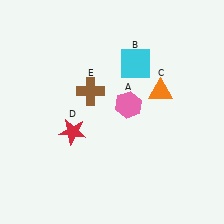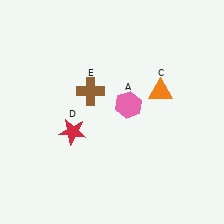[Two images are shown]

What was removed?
The cyan square (B) was removed in Image 2.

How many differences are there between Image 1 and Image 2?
There is 1 difference between the two images.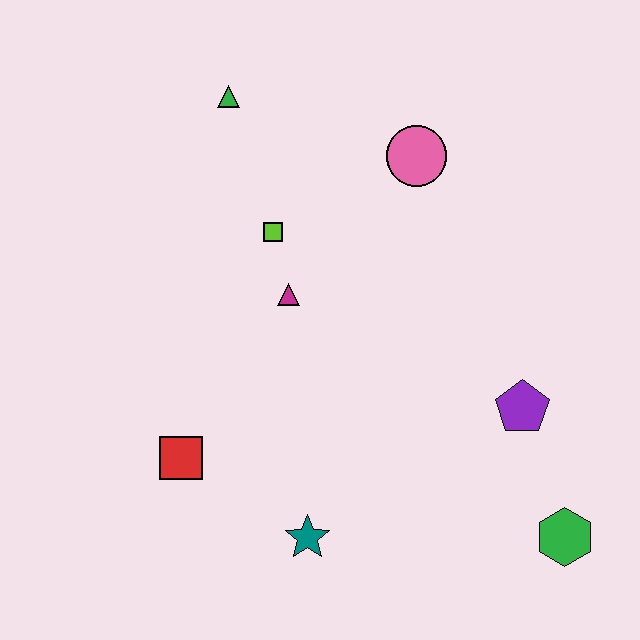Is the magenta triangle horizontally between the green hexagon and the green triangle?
Yes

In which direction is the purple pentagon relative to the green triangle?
The purple pentagon is below the green triangle.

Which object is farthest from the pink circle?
The green hexagon is farthest from the pink circle.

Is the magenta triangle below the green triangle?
Yes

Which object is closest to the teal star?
The red square is closest to the teal star.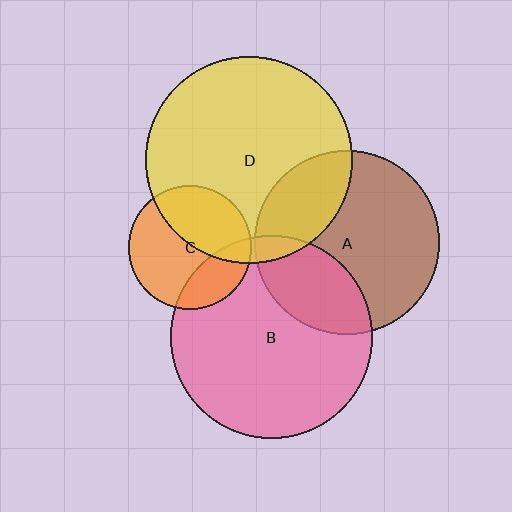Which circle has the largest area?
Circle D (yellow).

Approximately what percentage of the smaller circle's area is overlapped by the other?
Approximately 25%.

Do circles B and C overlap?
Yes.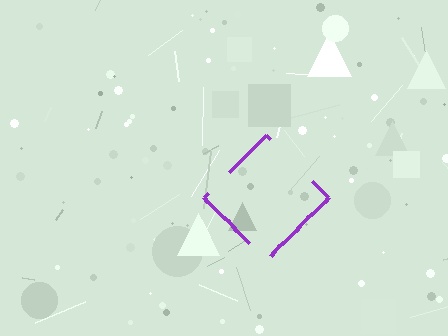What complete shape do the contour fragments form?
The contour fragments form a diamond.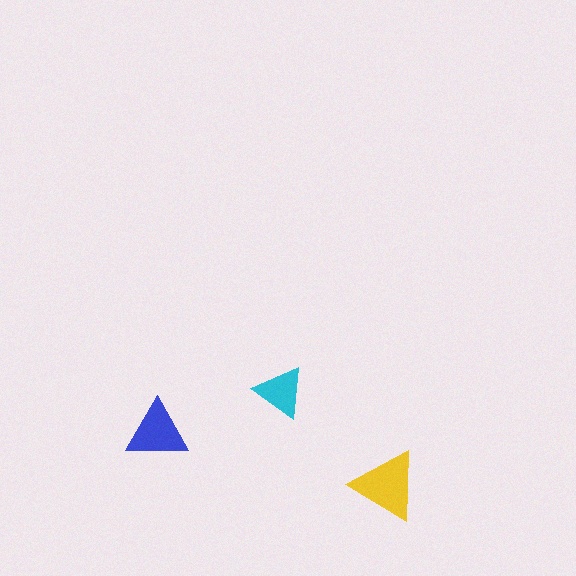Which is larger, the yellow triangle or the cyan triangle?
The yellow one.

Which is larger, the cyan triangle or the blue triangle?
The blue one.